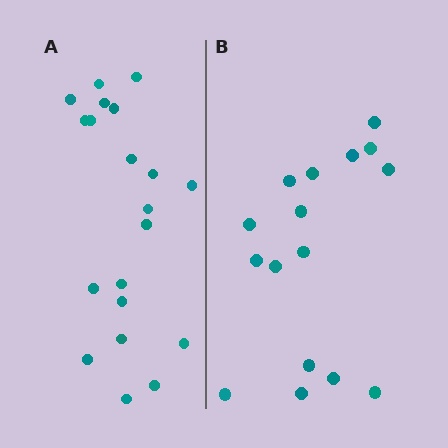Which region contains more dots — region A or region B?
Region A (the left region) has more dots.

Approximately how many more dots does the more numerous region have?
Region A has about 4 more dots than region B.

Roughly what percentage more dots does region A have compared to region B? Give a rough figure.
About 25% more.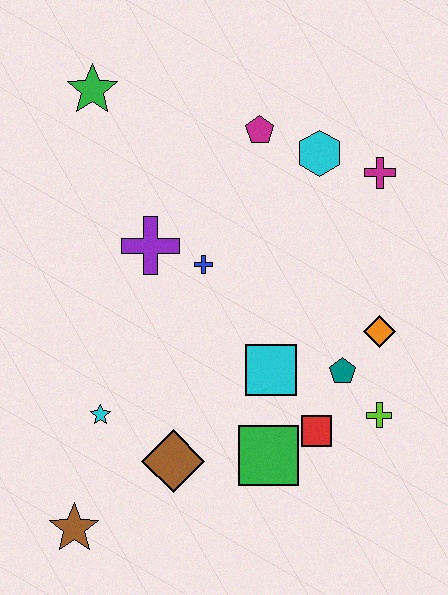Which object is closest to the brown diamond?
The cyan star is closest to the brown diamond.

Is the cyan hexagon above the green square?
Yes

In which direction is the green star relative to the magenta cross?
The green star is to the left of the magenta cross.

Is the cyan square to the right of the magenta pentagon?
Yes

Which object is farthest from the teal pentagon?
The green star is farthest from the teal pentagon.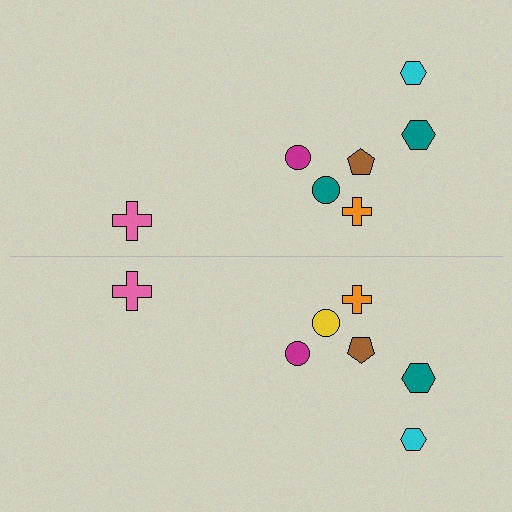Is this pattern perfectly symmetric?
No, the pattern is not perfectly symmetric. The yellow circle on the bottom side breaks the symmetry — its mirror counterpart is teal.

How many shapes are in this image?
There are 14 shapes in this image.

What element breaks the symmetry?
The yellow circle on the bottom side breaks the symmetry — its mirror counterpart is teal.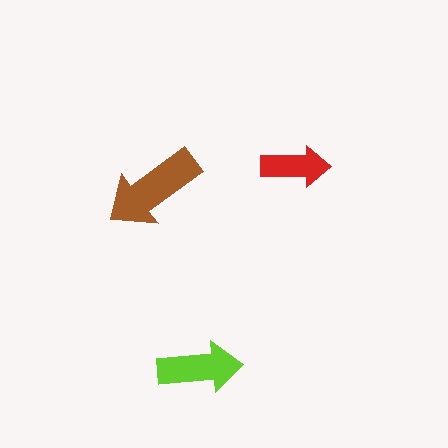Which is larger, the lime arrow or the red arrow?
The lime one.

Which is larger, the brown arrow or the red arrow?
The brown one.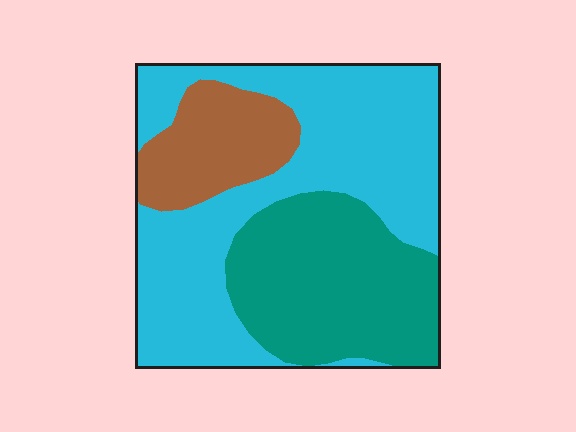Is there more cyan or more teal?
Cyan.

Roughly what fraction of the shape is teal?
Teal takes up between a quarter and a half of the shape.